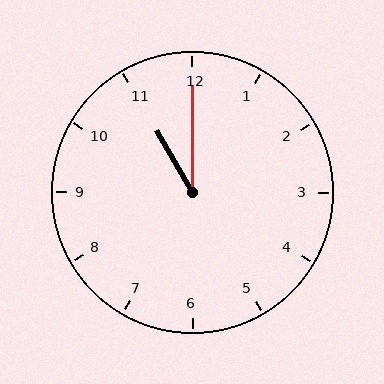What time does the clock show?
11:00.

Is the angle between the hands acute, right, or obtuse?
It is acute.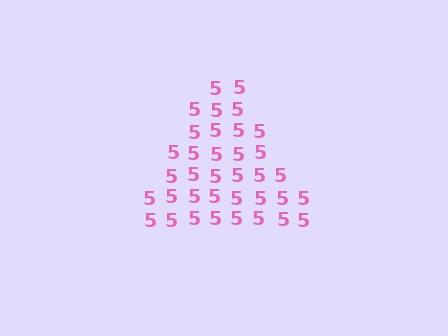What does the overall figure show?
The overall figure shows a triangle.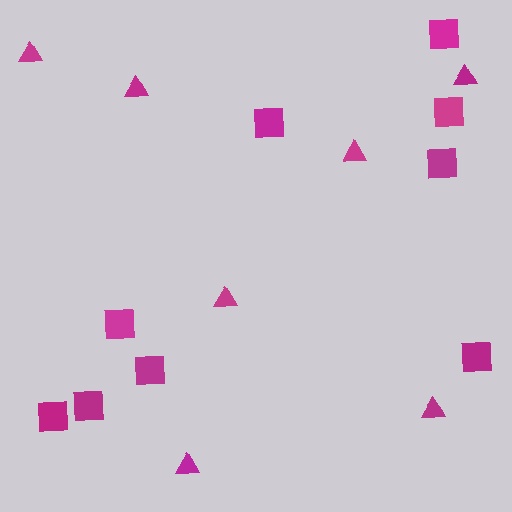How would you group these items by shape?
There are 2 groups: one group of squares (9) and one group of triangles (7).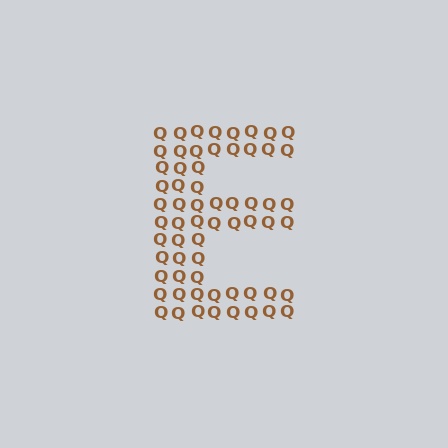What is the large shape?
The large shape is the letter E.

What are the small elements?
The small elements are letter Q's.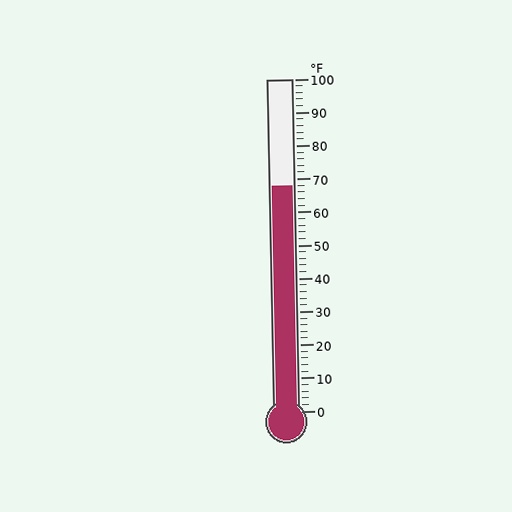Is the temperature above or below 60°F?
The temperature is above 60°F.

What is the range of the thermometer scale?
The thermometer scale ranges from 0°F to 100°F.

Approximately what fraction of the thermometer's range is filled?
The thermometer is filled to approximately 70% of its range.